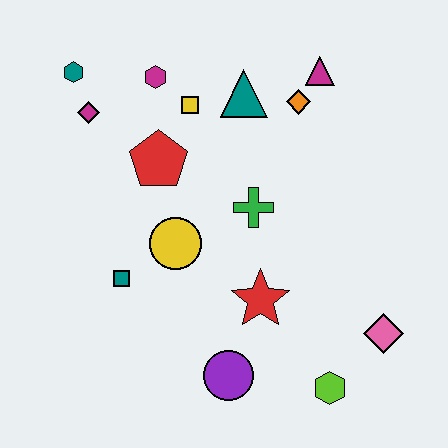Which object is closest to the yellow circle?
The teal square is closest to the yellow circle.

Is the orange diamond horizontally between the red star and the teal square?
No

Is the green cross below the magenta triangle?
Yes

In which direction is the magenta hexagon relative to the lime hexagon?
The magenta hexagon is above the lime hexagon.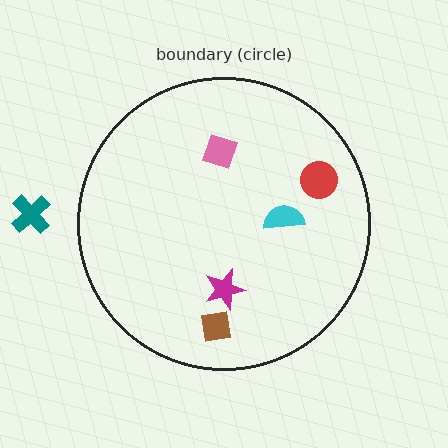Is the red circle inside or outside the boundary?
Inside.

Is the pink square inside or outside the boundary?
Inside.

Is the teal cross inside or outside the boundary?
Outside.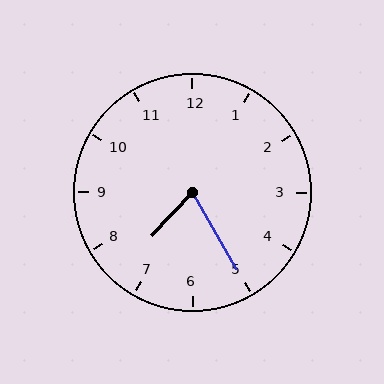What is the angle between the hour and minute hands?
Approximately 72 degrees.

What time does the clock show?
7:25.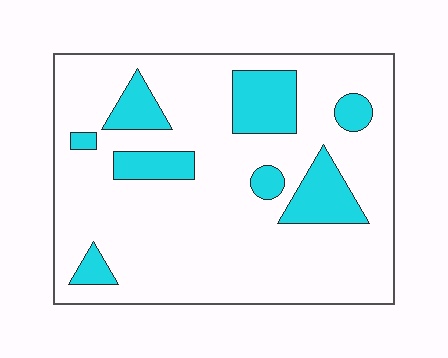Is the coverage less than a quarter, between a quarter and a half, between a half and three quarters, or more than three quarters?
Less than a quarter.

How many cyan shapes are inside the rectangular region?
8.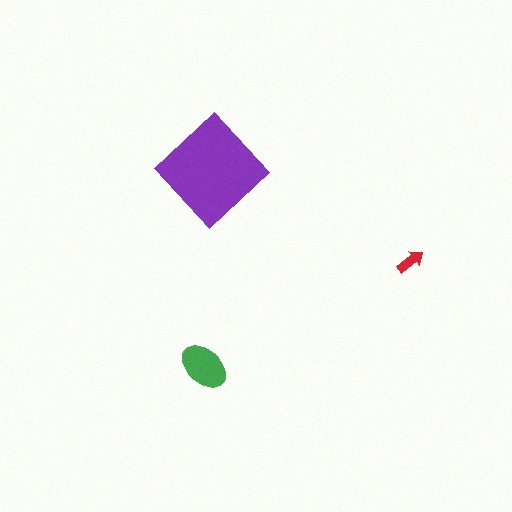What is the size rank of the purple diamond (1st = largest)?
1st.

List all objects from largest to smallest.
The purple diamond, the green ellipse, the red arrow.